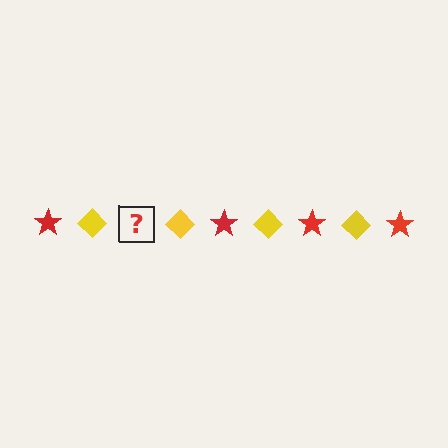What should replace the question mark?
The question mark should be replaced with a red star.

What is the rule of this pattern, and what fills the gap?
The rule is that the pattern alternates between red star and yellow diamond. The gap should be filled with a red star.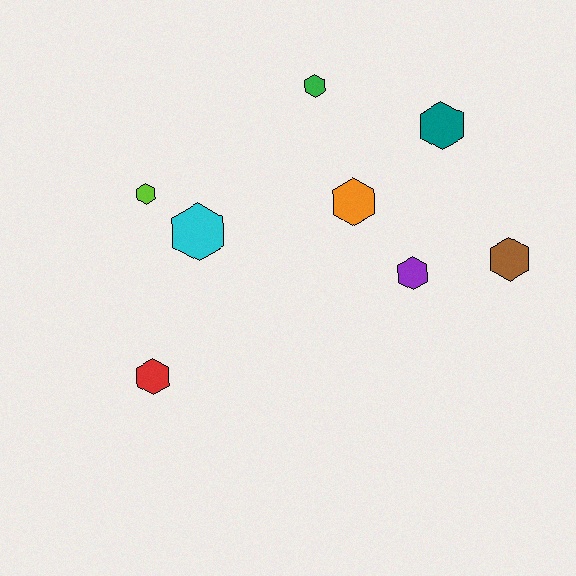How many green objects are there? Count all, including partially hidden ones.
There is 1 green object.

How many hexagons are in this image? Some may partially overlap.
There are 8 hexagons.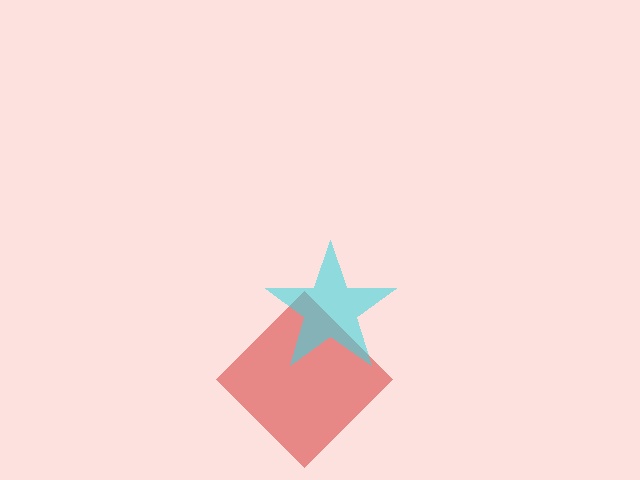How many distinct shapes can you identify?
There are 2 distinct shapes: a red diamond, a cyan star.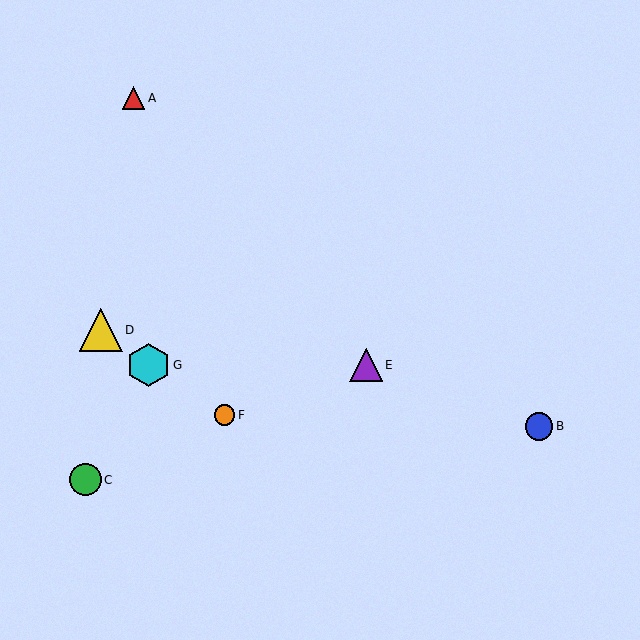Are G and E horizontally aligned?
Yes, both are at y≈365.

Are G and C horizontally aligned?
No, G is at y≈365 and C is at y≈480.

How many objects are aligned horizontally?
2 objects (E, G) are aligned horizontally.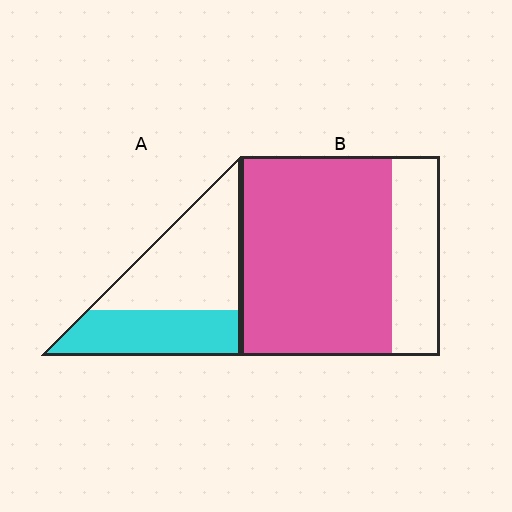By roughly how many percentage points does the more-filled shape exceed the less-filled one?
By roughly 35 percentage points (B over A).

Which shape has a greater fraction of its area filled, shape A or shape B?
Shape B.